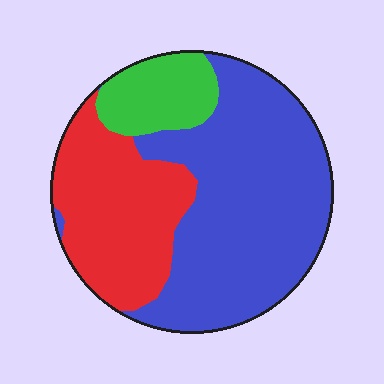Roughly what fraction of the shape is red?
Red takes up about one third (1/3) of the shape.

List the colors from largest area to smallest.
From largest to smallest: blue, red, green.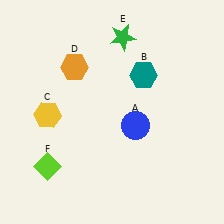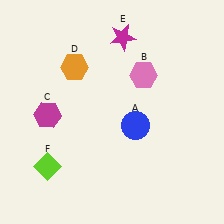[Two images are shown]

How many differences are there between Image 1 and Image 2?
There are 3 differences between the two images.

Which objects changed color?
B changed from teal to pink. C changed from yellow to magenta. E changed from green to magenta.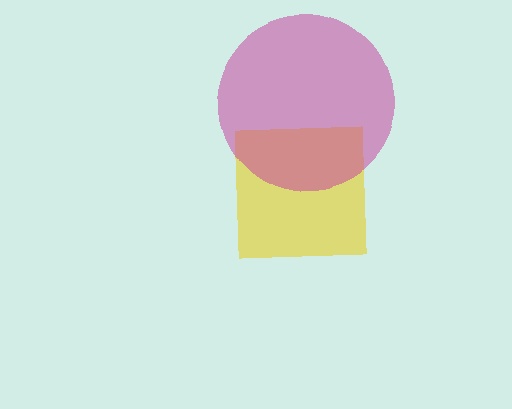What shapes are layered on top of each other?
The layered shapes are: a yellow square, a magenta circle.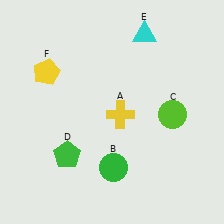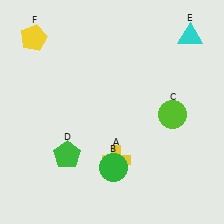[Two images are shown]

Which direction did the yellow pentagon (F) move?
The yellow pentagon (F) moved up.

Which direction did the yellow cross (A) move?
The yellow cross (A) moved down.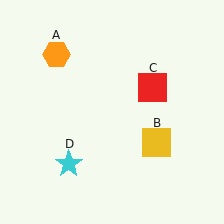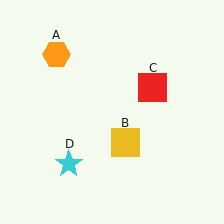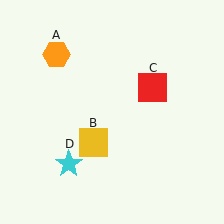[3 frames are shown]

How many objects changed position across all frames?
1 object changed position: yellow square (object B).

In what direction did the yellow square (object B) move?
The yellow square (object B) moved left.